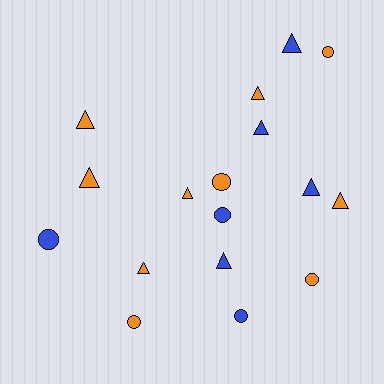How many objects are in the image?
There are 17 objects.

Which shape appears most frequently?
Triangle, with 10 objects.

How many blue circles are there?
There are 3 blue circles.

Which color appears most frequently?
Orange, with 10 objects.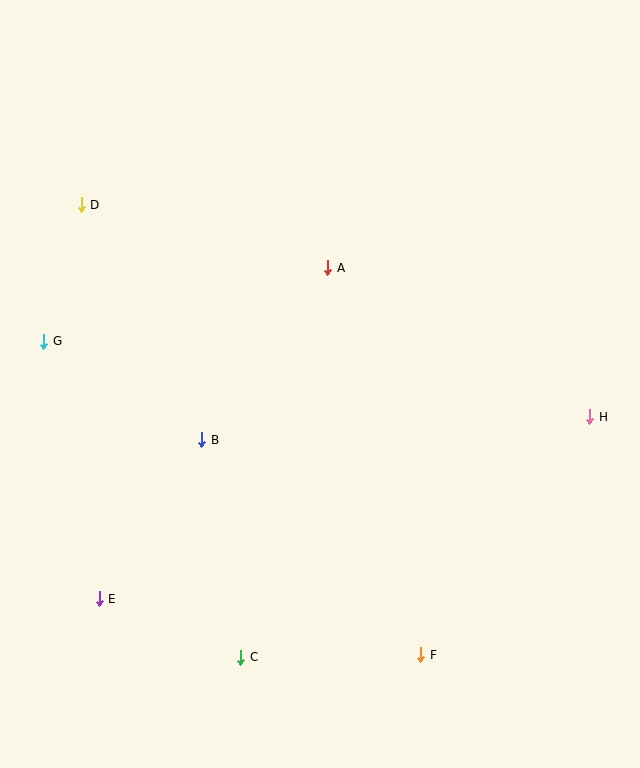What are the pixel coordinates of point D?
Point D is at (81, 205).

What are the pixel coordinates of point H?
Point H is at (589, 417).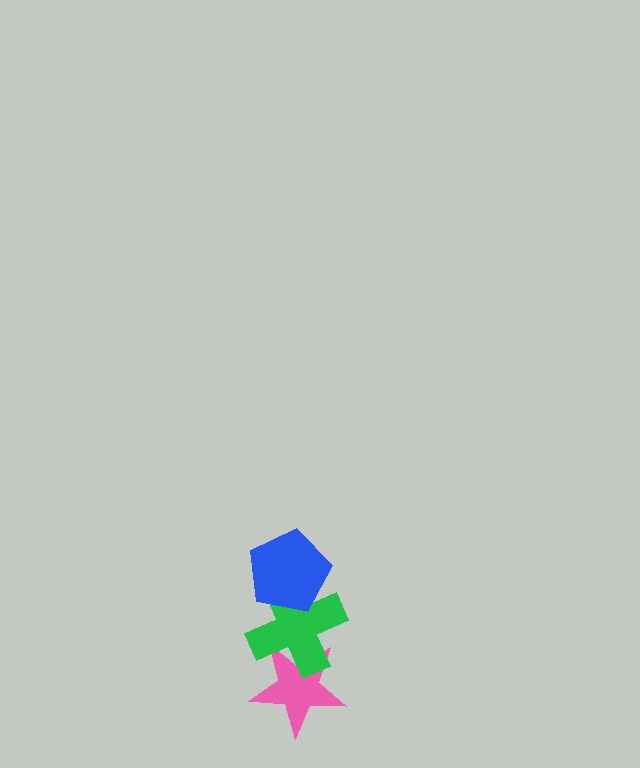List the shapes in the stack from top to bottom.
From top to bottom: the blue pentagon, the green cross, the pink star.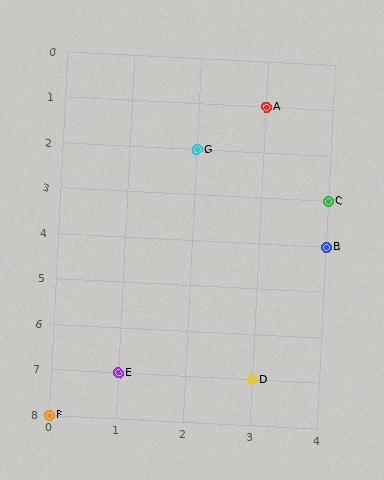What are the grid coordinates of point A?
Point A is at grid coordinates (3, 1).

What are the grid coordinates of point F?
Point F is at grid coordinates (0, 8).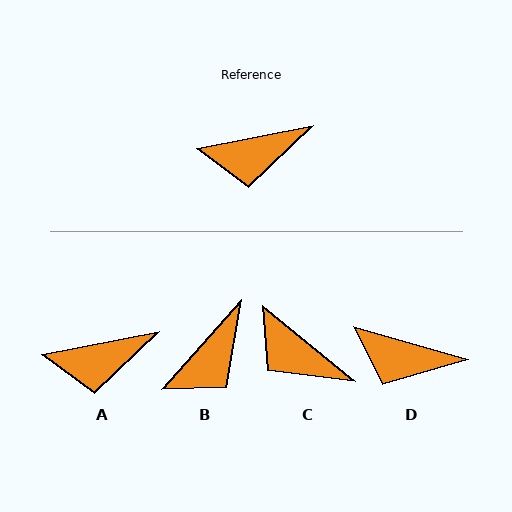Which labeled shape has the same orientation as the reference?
A.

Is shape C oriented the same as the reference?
No, it is off by about 50 degrees.